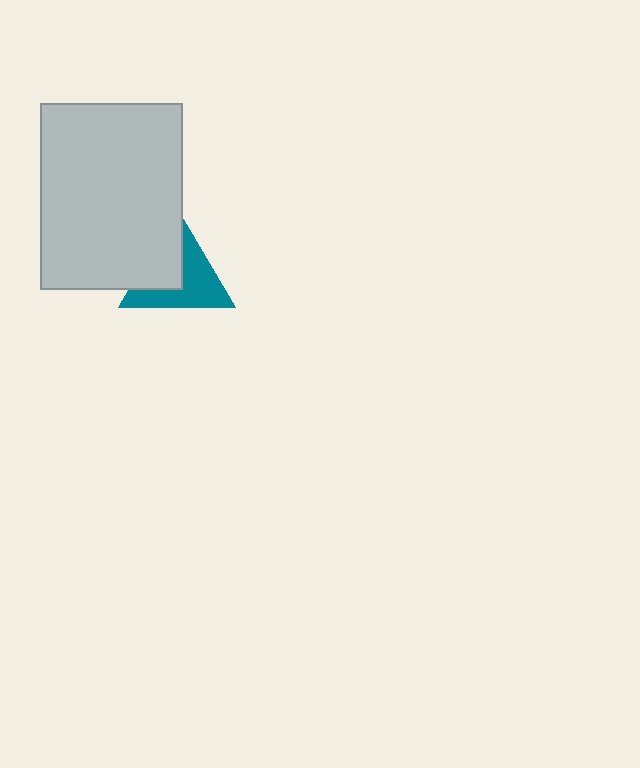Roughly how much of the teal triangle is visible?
About half of it is visible (roughly 57%).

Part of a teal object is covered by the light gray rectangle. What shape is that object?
It is a triangle.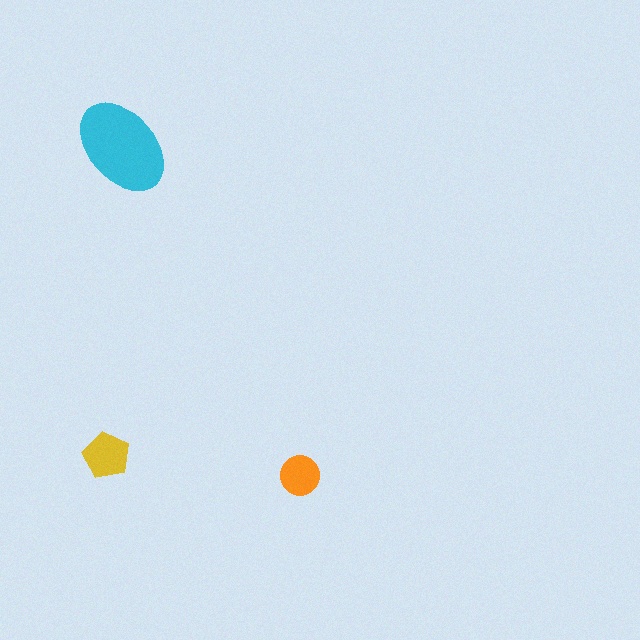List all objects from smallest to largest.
The orange circle, the yellow pentagon, the cyan ellipse.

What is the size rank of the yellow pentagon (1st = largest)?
2nd.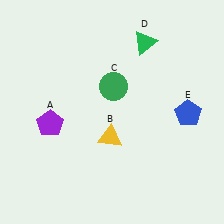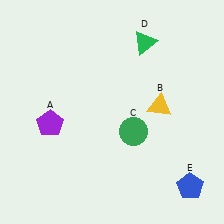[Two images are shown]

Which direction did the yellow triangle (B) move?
The yellow triangle (B) moved right.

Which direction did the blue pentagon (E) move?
The blue pentagon (E) moved down.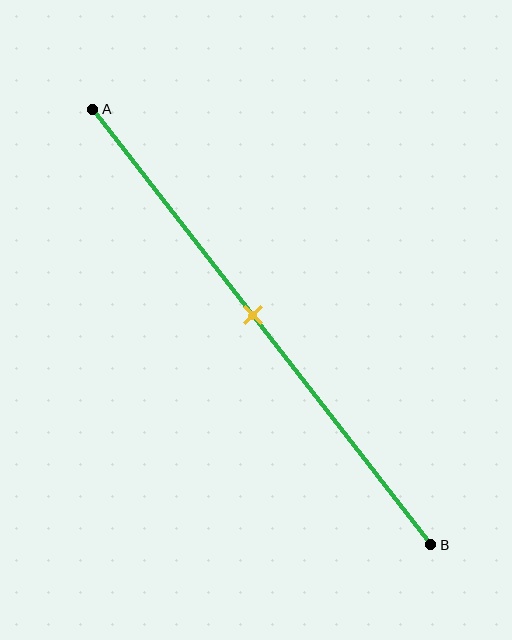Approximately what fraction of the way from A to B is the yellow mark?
The yellow mark is approximately 45% of the way from A to B.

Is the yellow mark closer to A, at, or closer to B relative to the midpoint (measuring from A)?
The yellow mark is approximately at the midpoint of segment AB.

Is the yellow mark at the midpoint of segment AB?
Yes, the mark is approximately at the midpoint.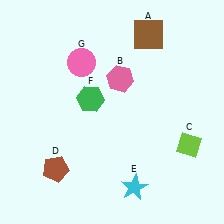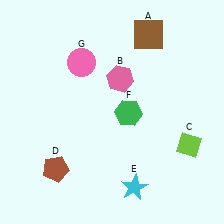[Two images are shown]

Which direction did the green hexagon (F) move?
The green hexagon (F) moved right.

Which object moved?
The green hexagon (F) moved right.